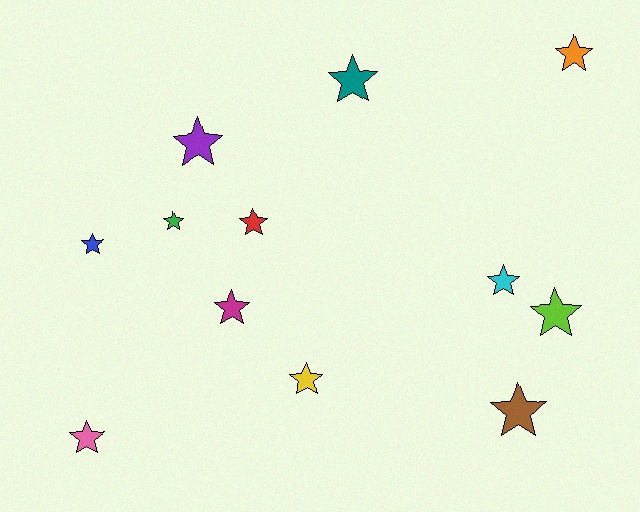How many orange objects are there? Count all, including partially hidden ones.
There is 1 orange object.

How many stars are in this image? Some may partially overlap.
There are 12 stars.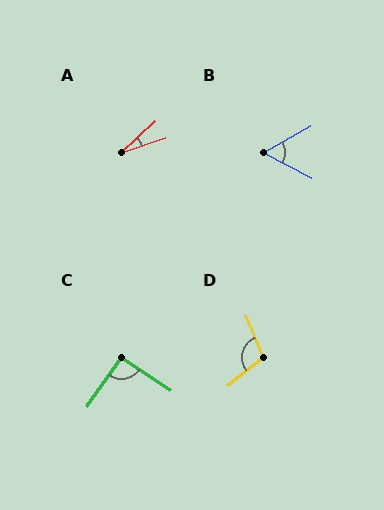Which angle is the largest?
D, at approximately 106 degrees.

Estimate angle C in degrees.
Approximately 91 degrees.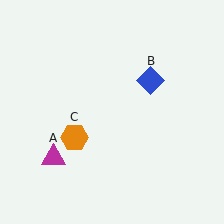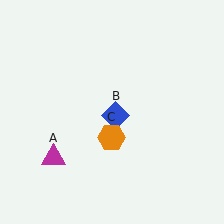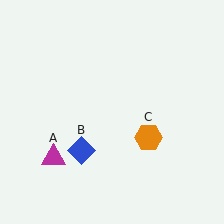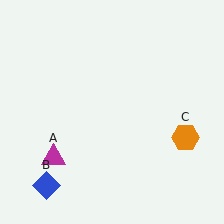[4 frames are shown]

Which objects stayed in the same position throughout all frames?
Magenta triangle (object A) remained stationary.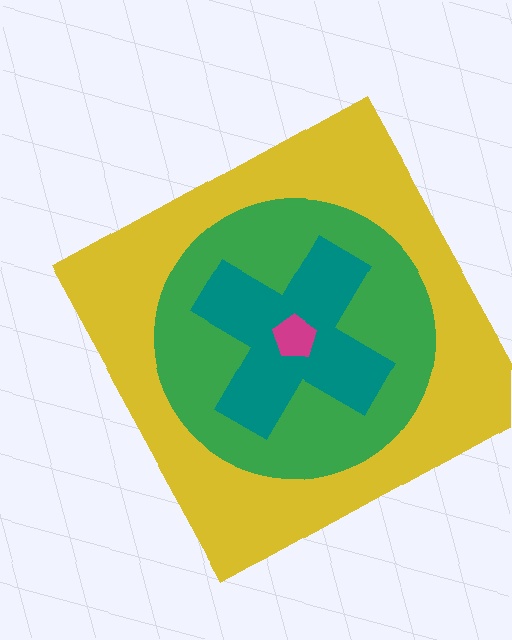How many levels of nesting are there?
4.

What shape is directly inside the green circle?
The teal cross.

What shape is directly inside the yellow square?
The green circle.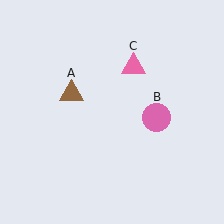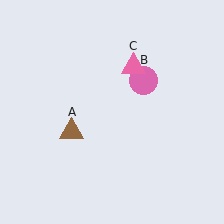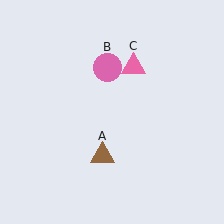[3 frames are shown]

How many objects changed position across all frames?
2 objects changed position: brown triangle (object A), pink circle (object B).